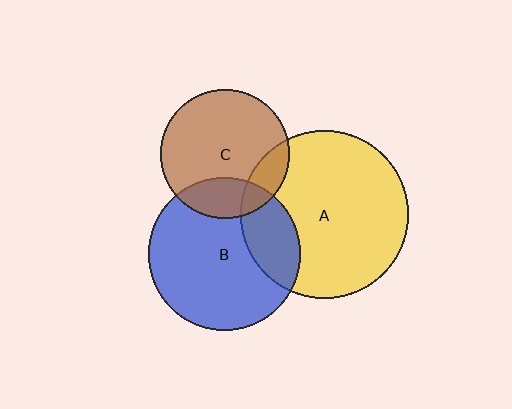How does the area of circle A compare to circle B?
Approximately 1.2 times.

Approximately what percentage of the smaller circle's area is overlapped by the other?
Approximately 15%.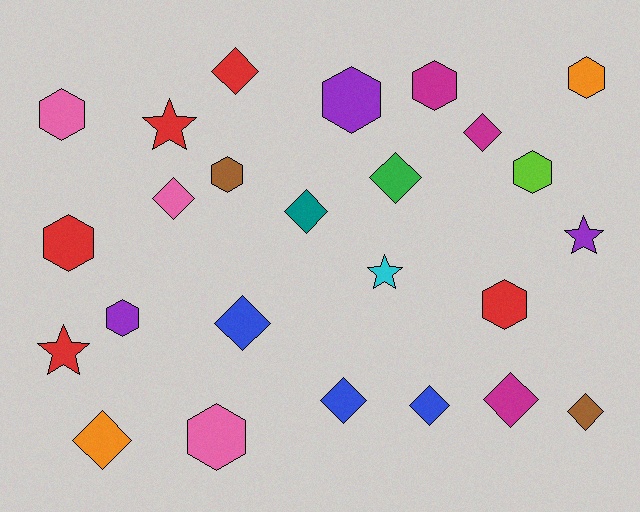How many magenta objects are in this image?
There are 3 magenta objects.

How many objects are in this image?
There are 25 objects.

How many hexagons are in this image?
There are 10 hexagons.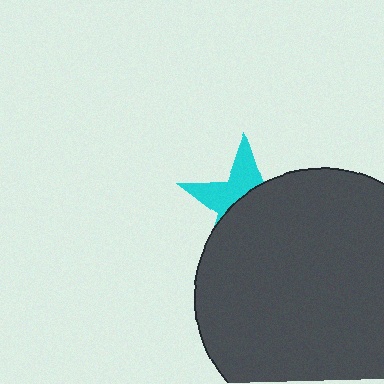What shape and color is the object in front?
The object in front is a dark gray circle.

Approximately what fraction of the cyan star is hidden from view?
Roughly 63% of the cyan star is hidden behind the dark gray circle.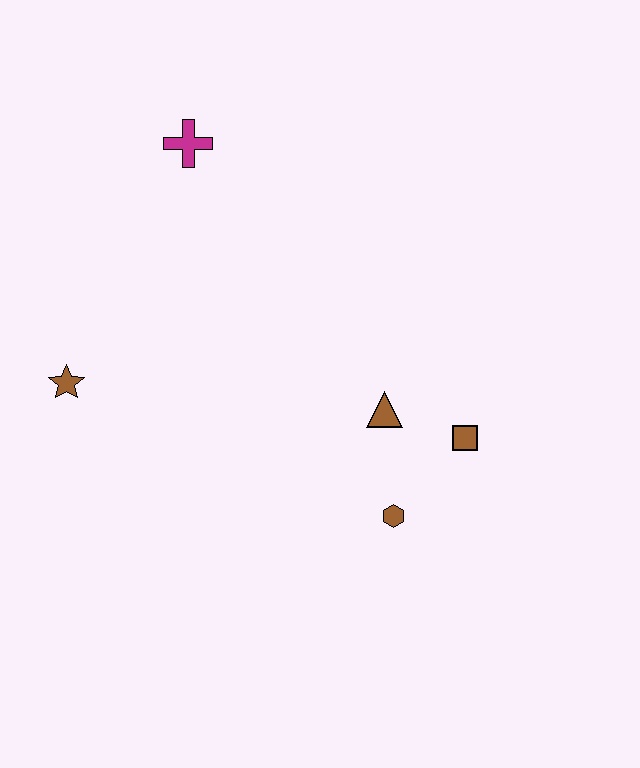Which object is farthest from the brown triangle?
The magenta cross is farthest from the brown triangle.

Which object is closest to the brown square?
The brown triangle is closest to the brown square.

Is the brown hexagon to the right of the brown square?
No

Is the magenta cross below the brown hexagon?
No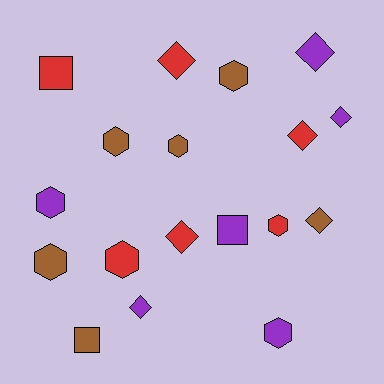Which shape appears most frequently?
Hexagon, with 8 objects.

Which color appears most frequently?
Red, with 6 objects.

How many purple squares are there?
There is 1 purple square.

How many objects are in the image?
There are 18 objects.